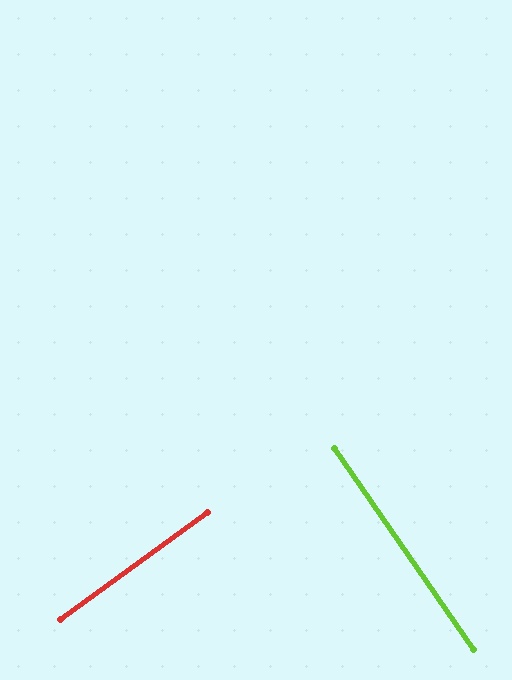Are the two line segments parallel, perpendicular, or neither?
Perpendicular — they meet at approximately 89°.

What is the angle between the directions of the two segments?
Approximately 89 degrees.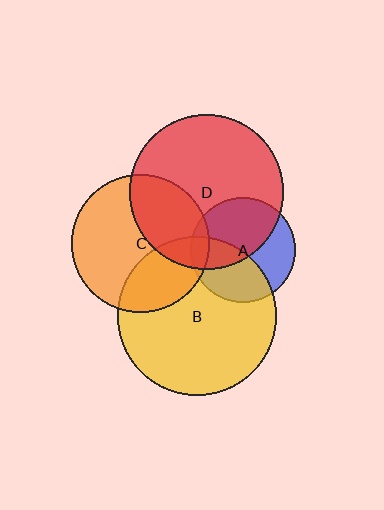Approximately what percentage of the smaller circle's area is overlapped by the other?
Approximately 10%.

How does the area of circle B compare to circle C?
Approximately 1.3 times.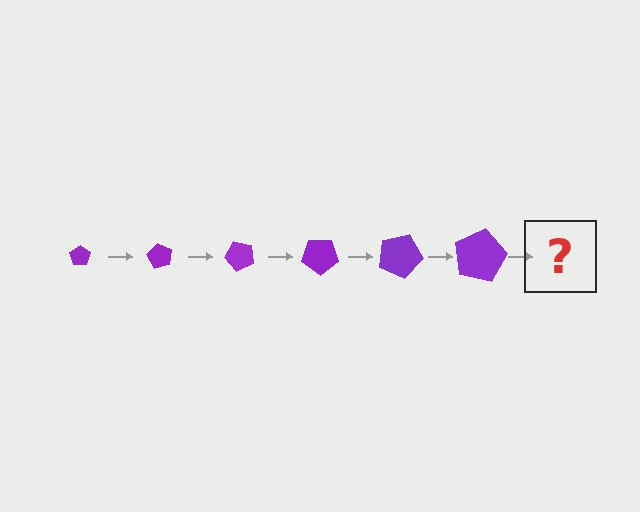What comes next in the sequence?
The next element should be a pentagon, larger than the previous one and rotated 360 degrees from the start.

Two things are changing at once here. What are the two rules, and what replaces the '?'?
The two rules are that the pentagon grows larger each step and it rotates 60 degrees each step. The '?' should be a pentagon, larger than the previous one and rotated 360 degrees from the start.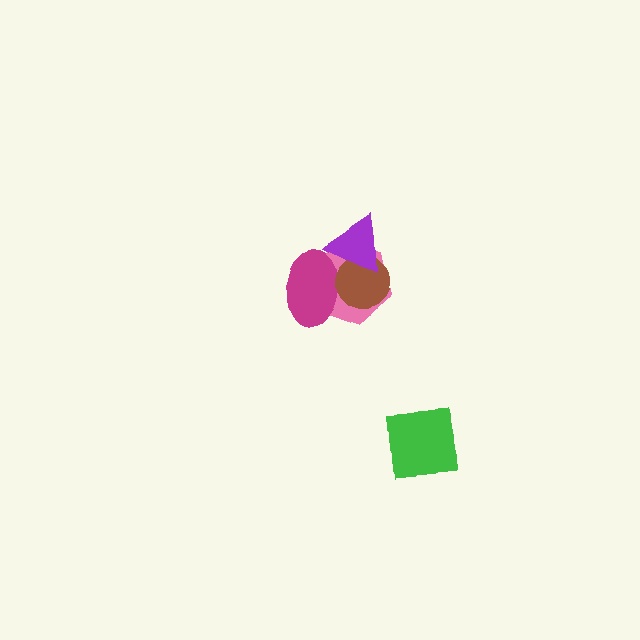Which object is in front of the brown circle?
The purple triangle is in front of the brown circle.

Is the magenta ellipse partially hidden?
Yes, it is partially covered by another shape.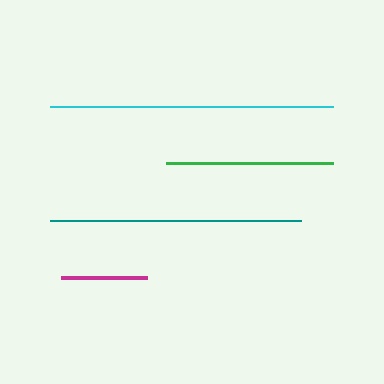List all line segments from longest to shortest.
From longest to shortest: cyan, teal, green, magenta.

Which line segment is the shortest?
The magenta line is the shortest at approximately 86 pixels.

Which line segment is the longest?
The cyan line is the longest at approximately 284 pixels.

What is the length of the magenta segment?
The magenta segment is approximately 86 pixels long.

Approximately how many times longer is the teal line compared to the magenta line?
The teal line is approximately 2.9 times the length of the magenta line.